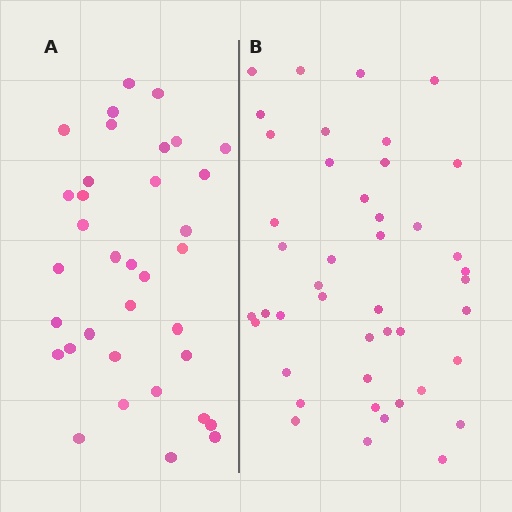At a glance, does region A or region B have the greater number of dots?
Region B (the right region) has more dots.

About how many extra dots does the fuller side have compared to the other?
Region B has roughly 8 or so more dots than region A.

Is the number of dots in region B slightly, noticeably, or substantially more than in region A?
Region B has noticeably more, but not dramatically so. The ratio is roughly 1.3 to 1.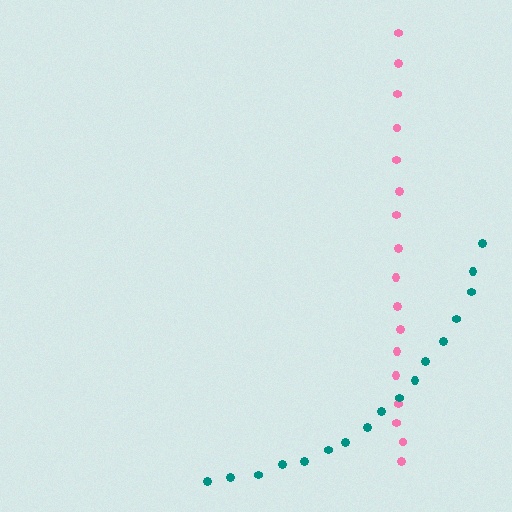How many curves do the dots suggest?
There are 2 distinct paths.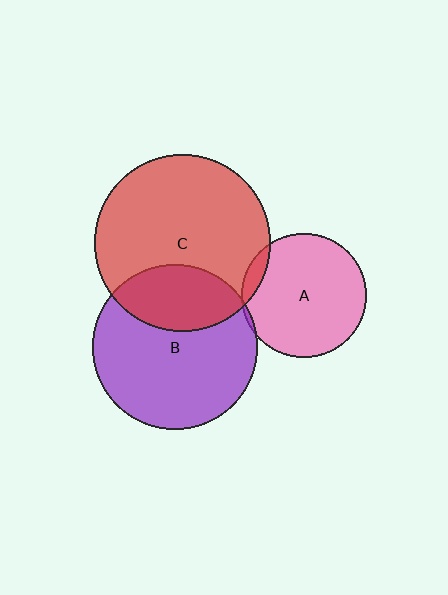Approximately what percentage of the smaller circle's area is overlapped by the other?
Approximately 30%.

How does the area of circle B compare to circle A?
Approximately 1.8 times.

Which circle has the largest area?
Circle C (red).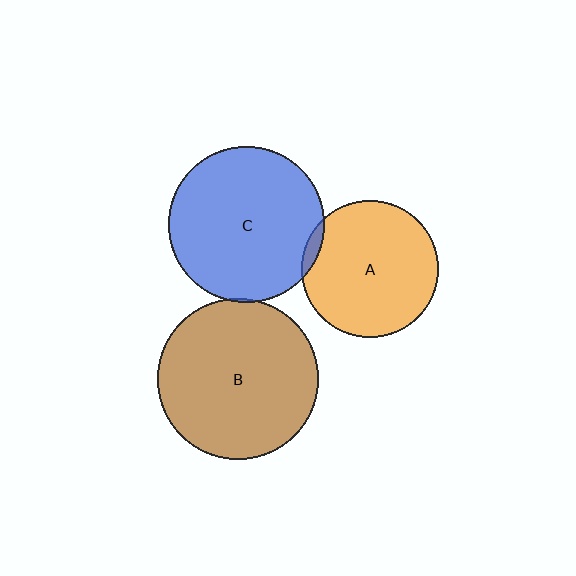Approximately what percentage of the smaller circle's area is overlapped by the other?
Approximately 5%.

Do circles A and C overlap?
Yes.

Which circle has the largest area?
Circle B (brown).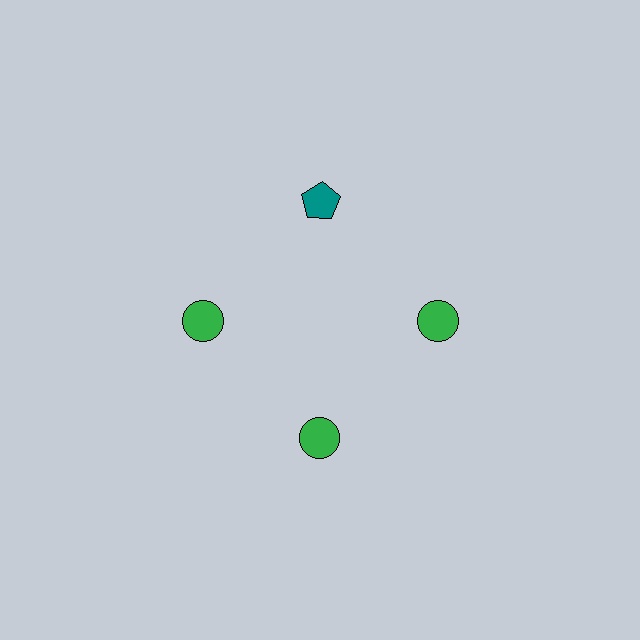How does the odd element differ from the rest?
It differs in both color (teal instead of green) and shape (pentagon instead of circle).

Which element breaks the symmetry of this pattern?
The teal pentagon at roughly the 12 o'clock position breaks the symmetry. All other shapes are green circles.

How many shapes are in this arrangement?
There are 4 shapes arranged in a ring pattern.